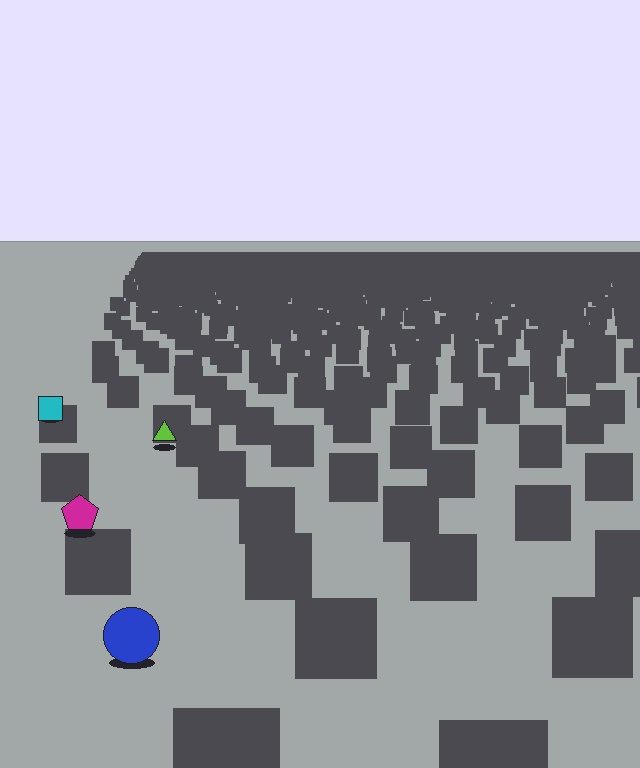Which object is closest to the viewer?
The blue circle is closest. The texture marks near it are larger and more spread out.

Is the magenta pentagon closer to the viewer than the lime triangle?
Yes. The magenta pentagon is closer — you can tell from the texture gradient: the ground texture is coarser near it.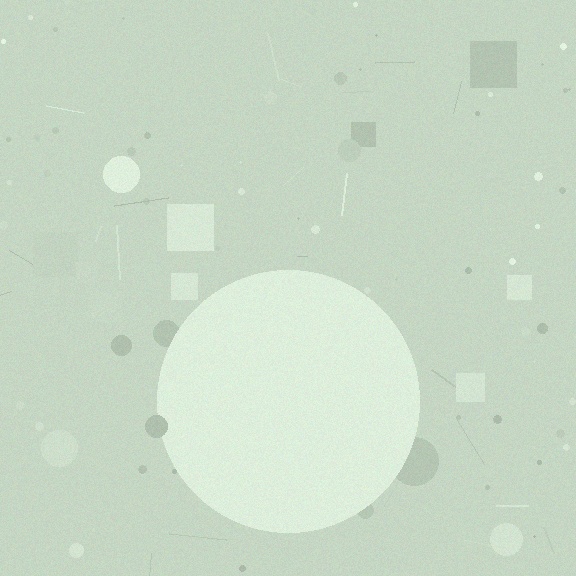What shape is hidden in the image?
A circle is hidden in the image.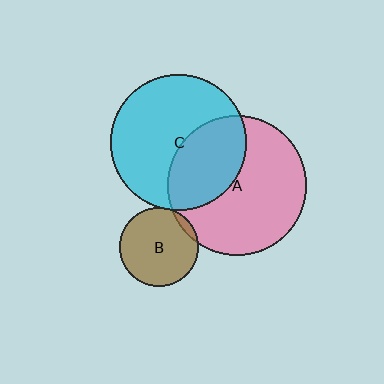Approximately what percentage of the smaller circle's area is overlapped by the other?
Approximately 5%.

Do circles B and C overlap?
Yes.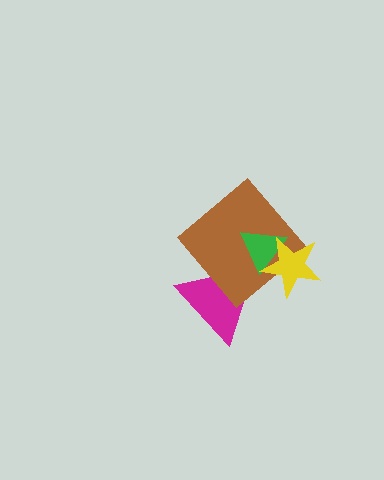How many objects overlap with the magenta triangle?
1 object overlaps with the magenta triangle.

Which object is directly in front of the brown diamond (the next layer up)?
The green triangle is directly in front of the brown diamond.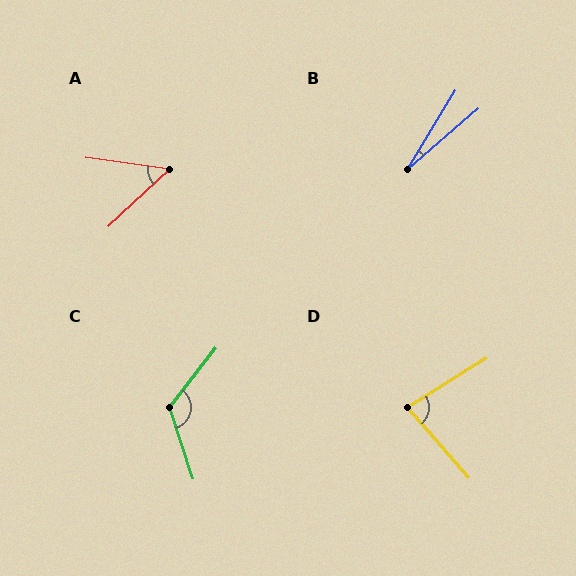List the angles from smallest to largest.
B (18°), A (51°), D (81°), C (124°).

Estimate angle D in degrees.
Approximately 81 degrees.